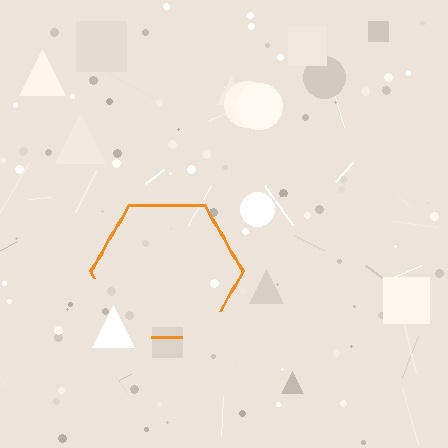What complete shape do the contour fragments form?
The contour fragments form a hexagon.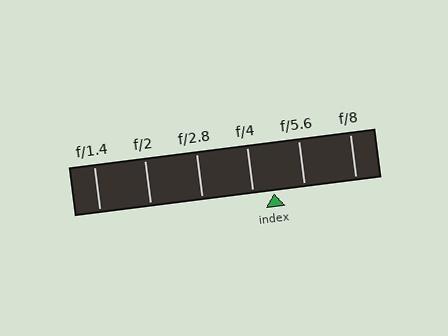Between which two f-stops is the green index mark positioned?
The index mark is between f/4 and f/5.6.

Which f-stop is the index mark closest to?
The index mark is closest to f/4.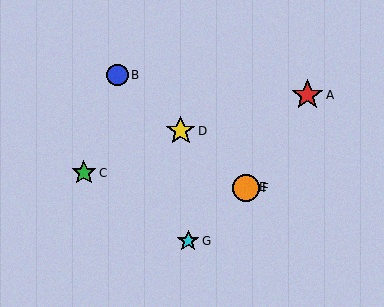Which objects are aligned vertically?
Objects E, F are aligned vertically.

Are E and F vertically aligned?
Yes, both are at x≈246.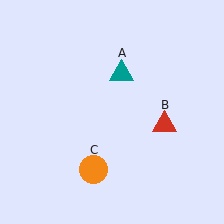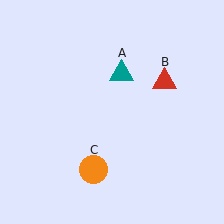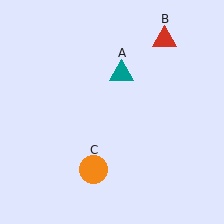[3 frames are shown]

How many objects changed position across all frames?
1 object changed position: red triangle (object B).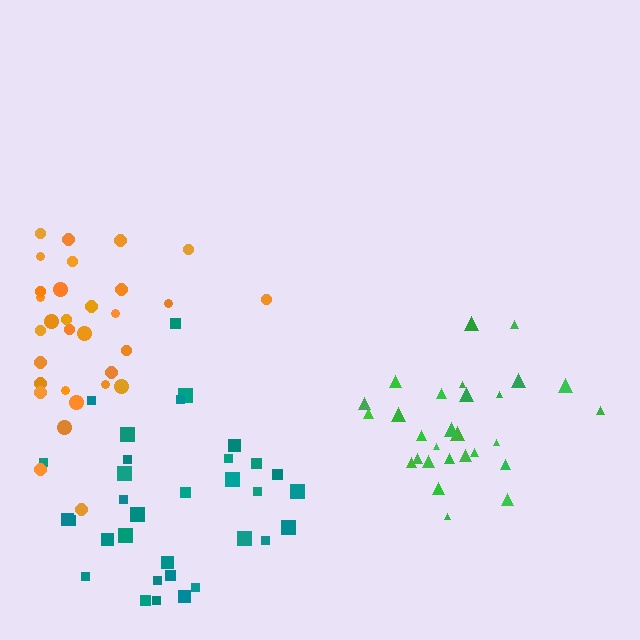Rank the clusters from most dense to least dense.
green, teal, orange.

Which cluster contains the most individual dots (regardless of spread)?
Teal (33).